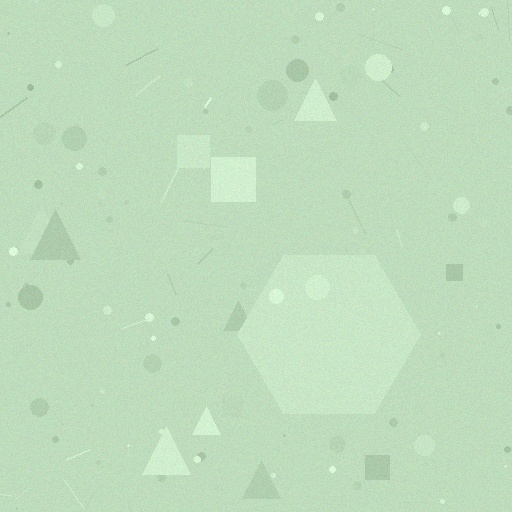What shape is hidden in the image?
A hexagon is hidden in the image.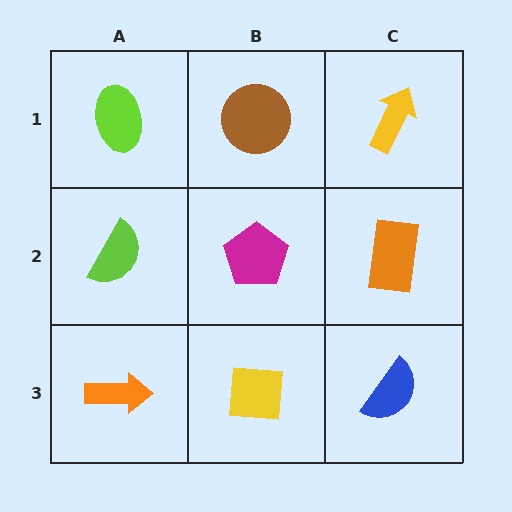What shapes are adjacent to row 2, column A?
A lime ellipse (row 1, column A), an orange arrow (row 3, column A), a magenta pentagon (row 2, column B).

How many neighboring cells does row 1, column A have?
2.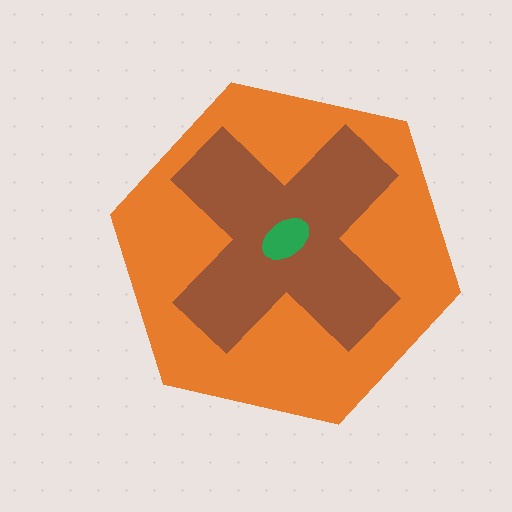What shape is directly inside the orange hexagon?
The brown cross.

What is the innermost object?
The green ellipse.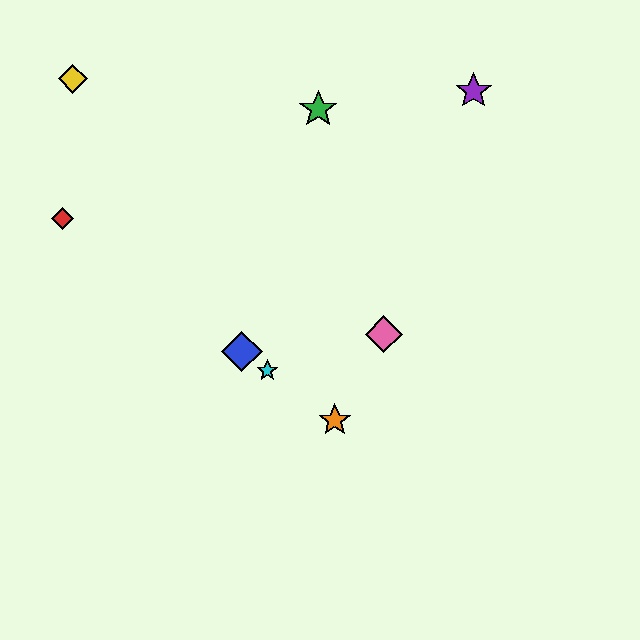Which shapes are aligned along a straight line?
The red diamond, the blue diamond, the orange star, the cyan star are aligned along a straight line.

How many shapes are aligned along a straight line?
4 shapes (the red diamond, the blue diamond, the orange star, the cyan star) are aligned along a straight line.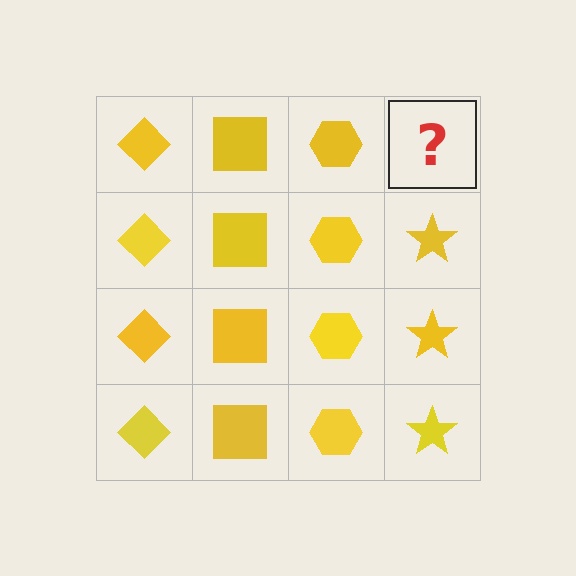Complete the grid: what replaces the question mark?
The question mark should be replaced with a yellow star.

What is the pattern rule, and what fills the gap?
The rule is that each column has a consistent shape. The gap should be filled with a yellow star.